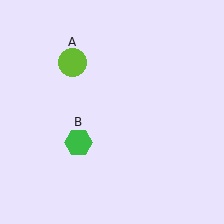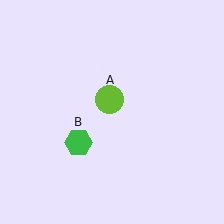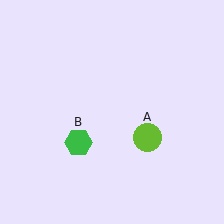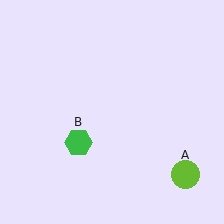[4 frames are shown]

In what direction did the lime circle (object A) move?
The lime circle (object A) moved down and to the right.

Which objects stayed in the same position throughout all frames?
Green hexagon (object B) remained stationary.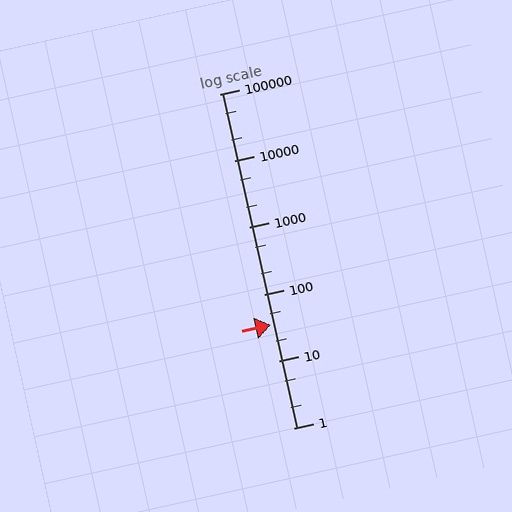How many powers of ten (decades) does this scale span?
The scale spans 5 decades, from 1 to 100000.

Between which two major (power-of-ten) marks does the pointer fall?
The pointer is between 10 and 100.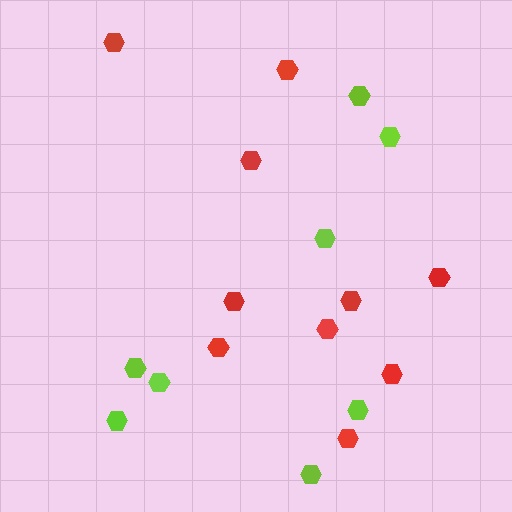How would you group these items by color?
There are 2 groups: one group of lime hexagons (8) and one group of red hexagons (10).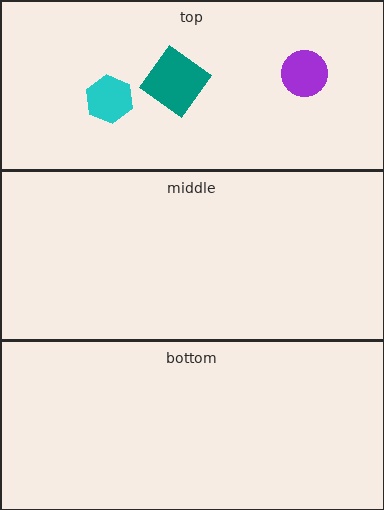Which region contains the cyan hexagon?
The top region.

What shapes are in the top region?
The cyan hexagon, the purple circle, the teal diamond.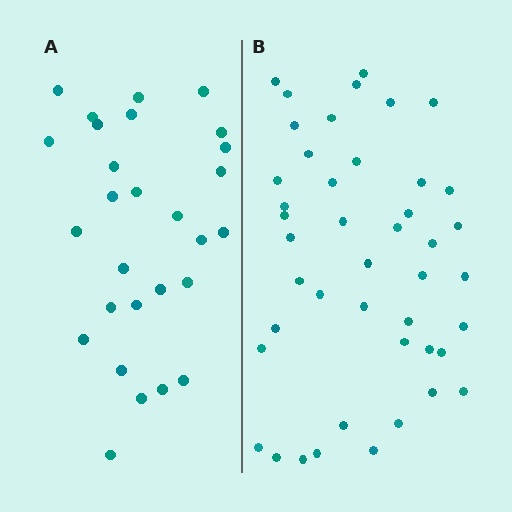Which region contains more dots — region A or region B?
Region B (the right region) has more dots.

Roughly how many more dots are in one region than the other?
Region B has approximately 15 more dots than region A.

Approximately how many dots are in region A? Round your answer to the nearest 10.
About 30 dots. (The exact count is 28, which rounds to 30.)